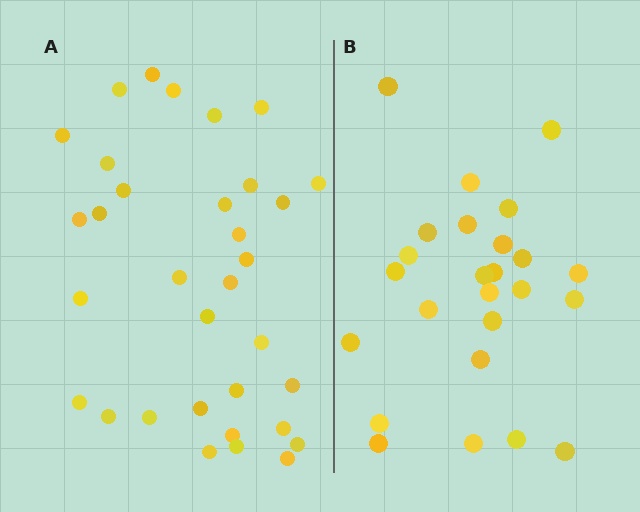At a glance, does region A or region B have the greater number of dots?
Region A (the left region) has more dots.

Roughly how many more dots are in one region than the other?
Region A has roughly 8 or so more dots than region B.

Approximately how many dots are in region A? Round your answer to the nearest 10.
About 30 dots. (The exact count is 33, which rounds to 30.)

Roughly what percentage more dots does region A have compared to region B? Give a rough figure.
About 30% more.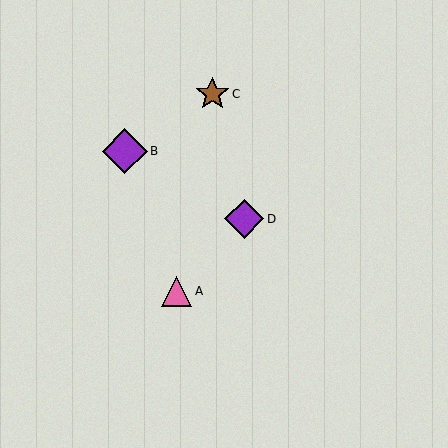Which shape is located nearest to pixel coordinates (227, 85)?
The brown star (labeled C) at (212, 94) is nearest to that location.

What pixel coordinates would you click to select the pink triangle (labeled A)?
Click at (177, 291) to select the pink triangle A.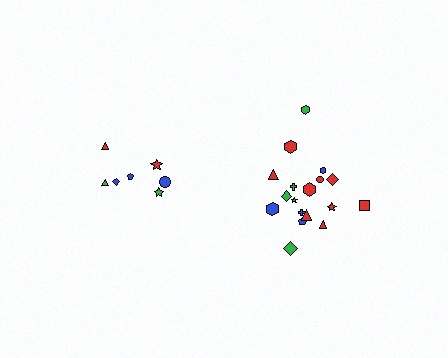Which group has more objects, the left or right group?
The right group.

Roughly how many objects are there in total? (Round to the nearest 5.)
Roughly 25 objects in total.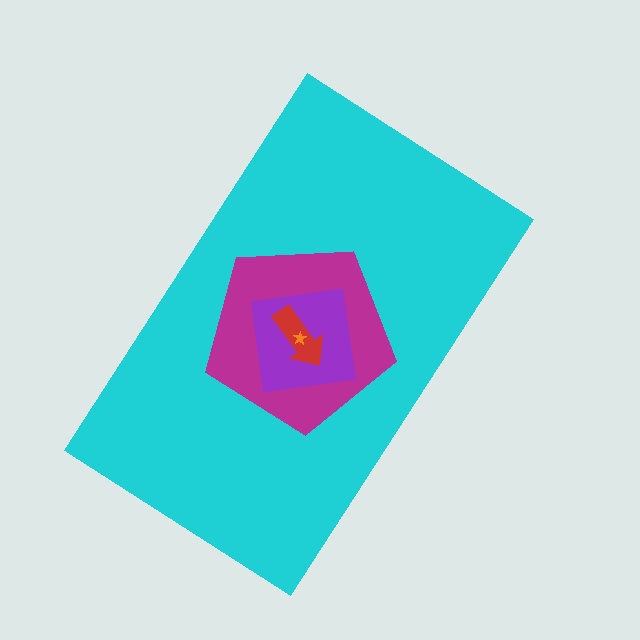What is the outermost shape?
The cyan rectangle.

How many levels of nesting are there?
5.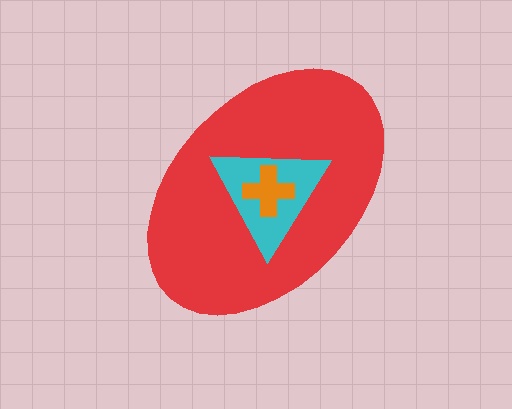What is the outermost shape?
The red ellipse.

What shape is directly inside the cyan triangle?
The orange cross.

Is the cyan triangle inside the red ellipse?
Yes.